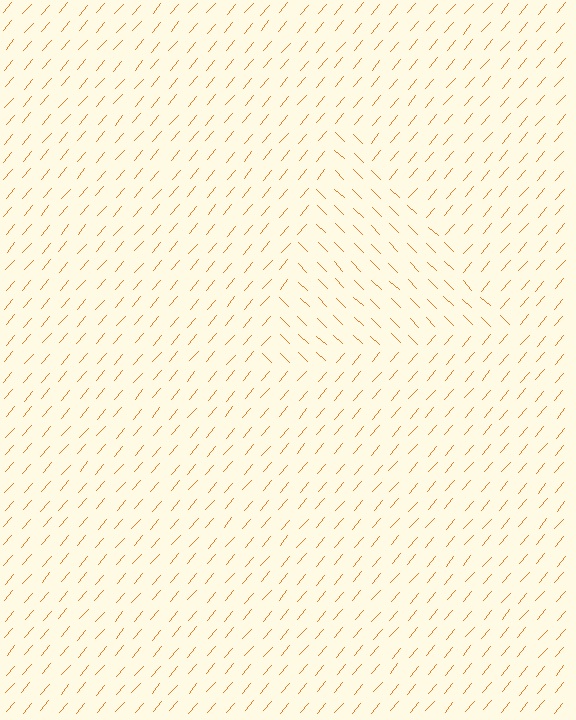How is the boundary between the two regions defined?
The boundary is defined purely by a change in line orientation (approximately 87 degrees difference). All lines are the same color and thickness.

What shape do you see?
I see a triangle.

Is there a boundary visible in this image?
Yes, there is a texture boundary formed by a change in line orientation.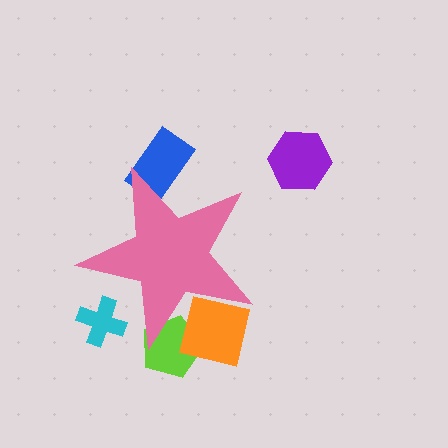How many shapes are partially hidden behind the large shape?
4 shapes are partially hidden.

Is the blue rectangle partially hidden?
Yes, the blue rectangle is partially hidden behind the pink star.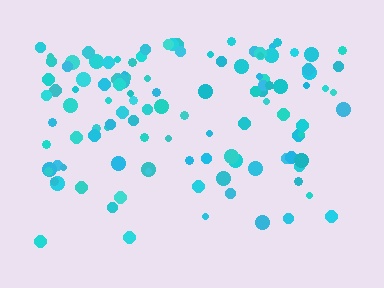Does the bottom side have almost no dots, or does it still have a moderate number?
Still a moderate number, just noticeably fewer than the top.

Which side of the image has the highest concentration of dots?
The top.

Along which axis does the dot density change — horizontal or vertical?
Vertical.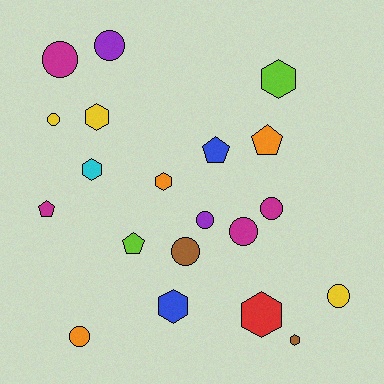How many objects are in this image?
There are 20 objects.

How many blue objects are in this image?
There are 2 blue objects.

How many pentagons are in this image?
There are 4 pentagons.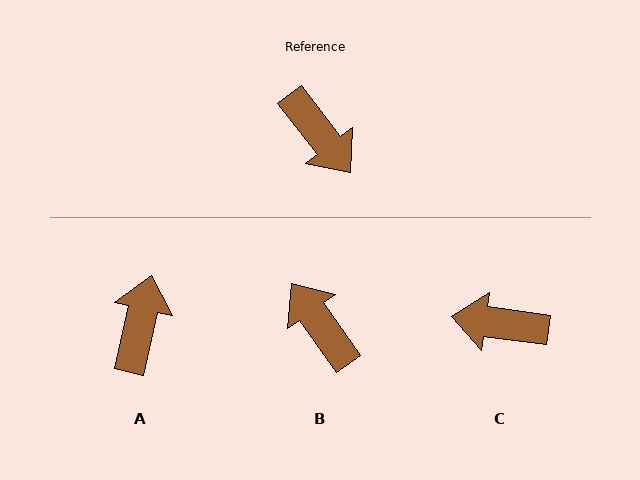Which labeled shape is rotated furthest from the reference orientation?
B, about 178 degrees away.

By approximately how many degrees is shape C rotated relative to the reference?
Approximately 136 degrees clockwise.